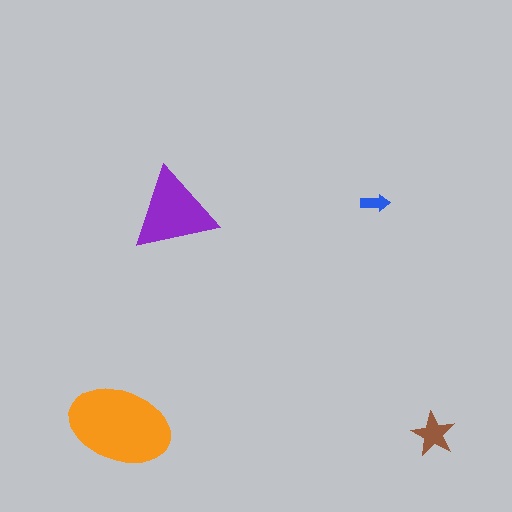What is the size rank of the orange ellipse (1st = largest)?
1st.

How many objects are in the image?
There are 4 objects in the image.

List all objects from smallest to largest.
The blue arrow, the brown star, the purple triangle, the orange ellipse.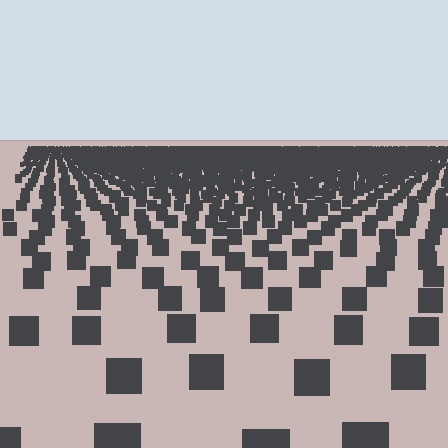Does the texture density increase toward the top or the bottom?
Density increases toward the top.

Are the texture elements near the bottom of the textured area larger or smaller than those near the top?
Larger. Near the bottom, elements are closer to the viewer and appear at a bigger on-screen size.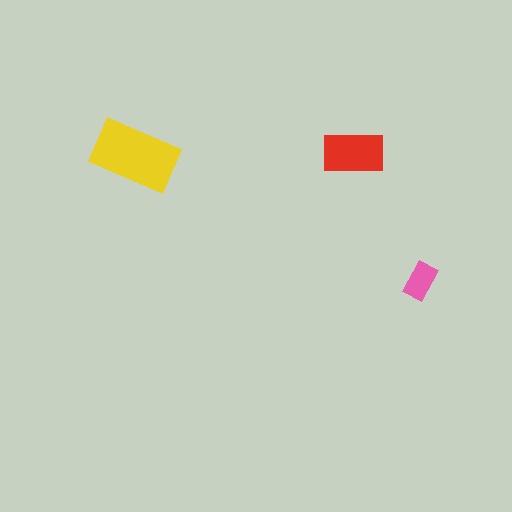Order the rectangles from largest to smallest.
the yellow one, the red one, the pink one.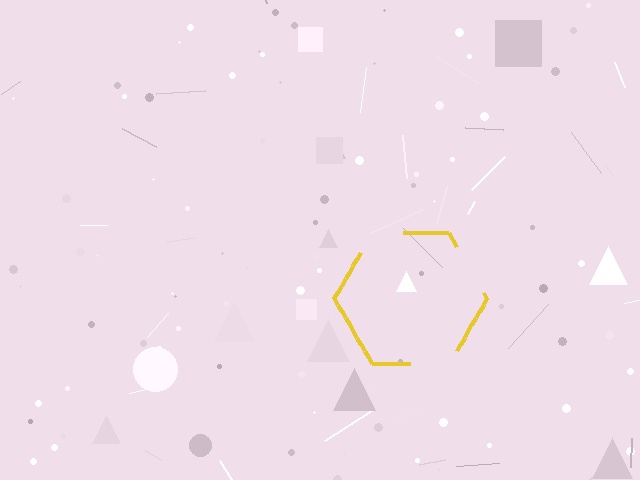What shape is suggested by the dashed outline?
The dashed outline suggests a hexagon.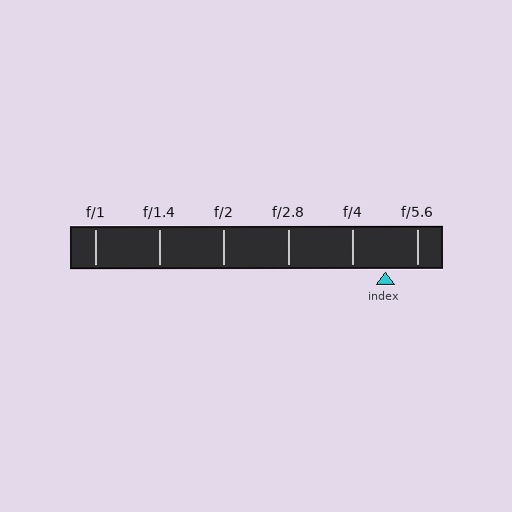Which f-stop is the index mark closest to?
The index mark is closest to f/5.6.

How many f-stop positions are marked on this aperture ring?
There are 6 f-stop positions marked.